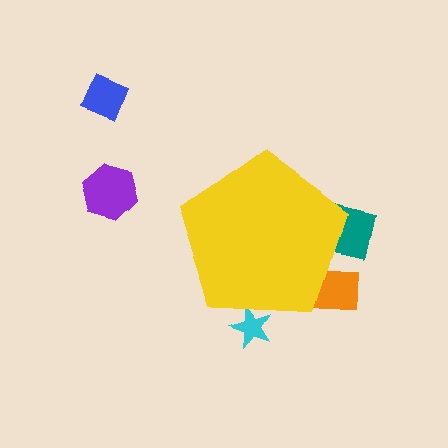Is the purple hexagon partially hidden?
No, the purple hexagon is fully visible.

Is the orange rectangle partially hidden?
Yes, the orange rectangle is partially hidden behind the yellow pentagon.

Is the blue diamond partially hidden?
No, the blue diamond is fully visible.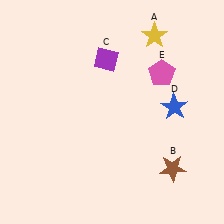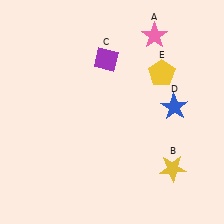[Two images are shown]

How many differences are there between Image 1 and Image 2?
There are 3 differences between the two images.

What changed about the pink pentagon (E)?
In Image 1, E is pink. In Image 2, it changed to yellow.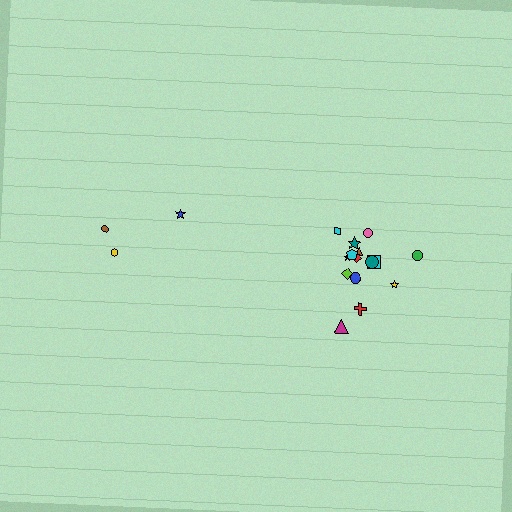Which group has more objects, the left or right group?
The right group.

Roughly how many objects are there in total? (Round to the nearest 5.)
Roughly 20 objects in total.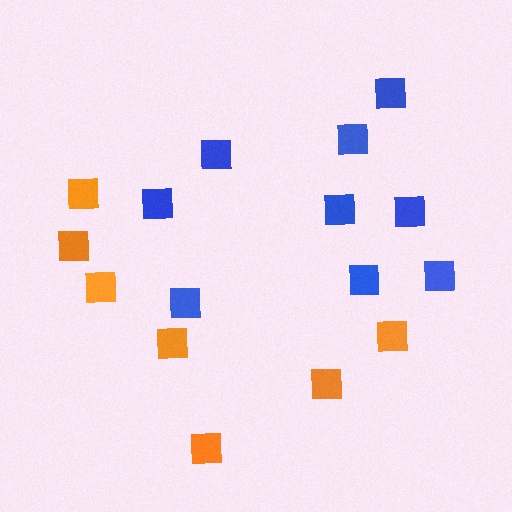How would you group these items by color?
There are 2 groups: one group of orange squares (7) and one group of blue squares (9).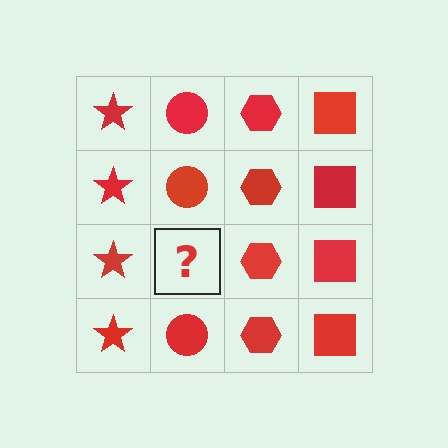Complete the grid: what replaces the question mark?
The question mark should be replaced with a red circle.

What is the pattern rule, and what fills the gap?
The rule is that each column has a consistent shape. The gap should be filled with a red circle.